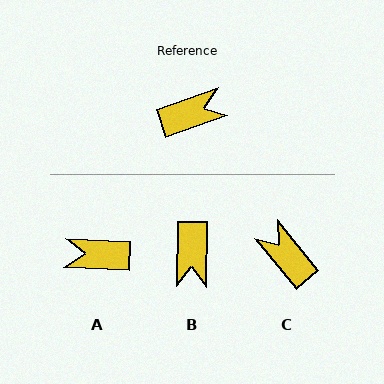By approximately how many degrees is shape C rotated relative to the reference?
Approximately 110 degrees counter-clockwise.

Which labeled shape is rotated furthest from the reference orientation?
A, about 158 degrees away.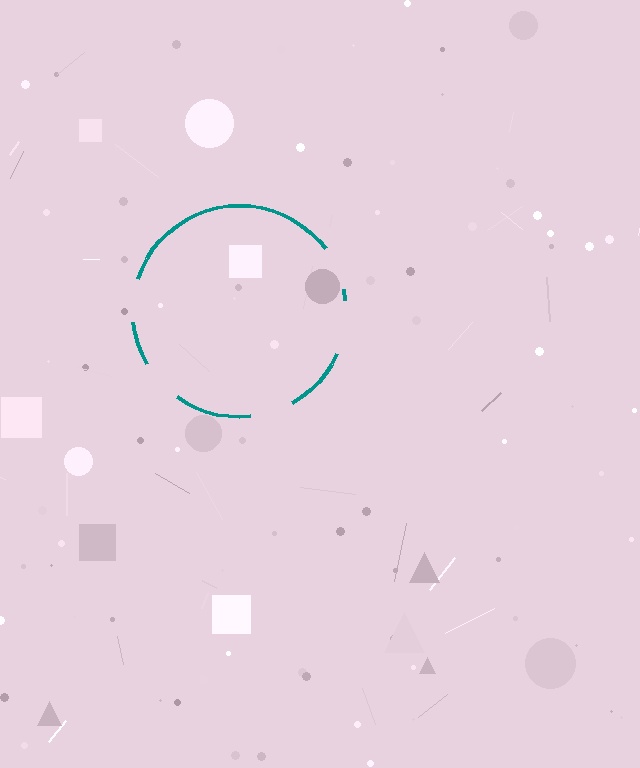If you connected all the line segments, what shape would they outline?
They would outline a circle.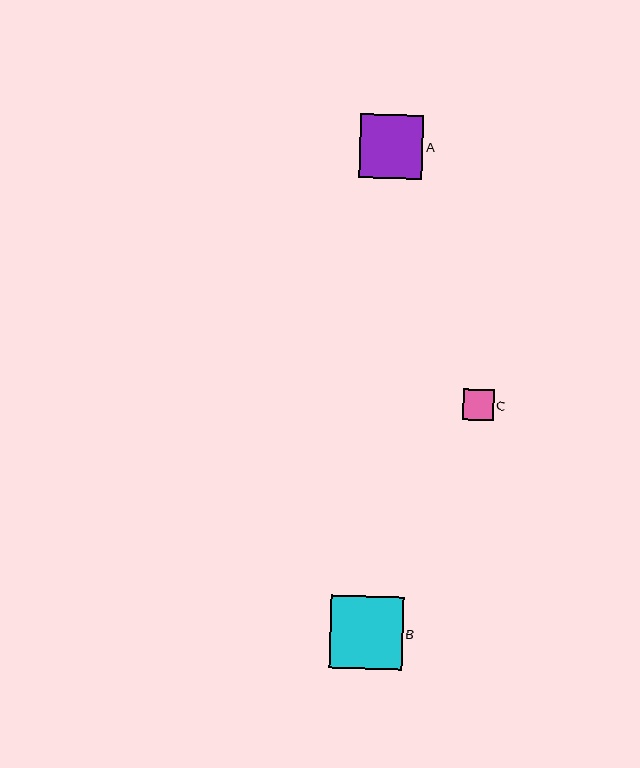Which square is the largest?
Square B is the largest with a size of approximately 73 pixels.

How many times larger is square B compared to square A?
Square B is approximately 1.1 times the size of square A.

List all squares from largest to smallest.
From largest to smallest: B, A, C.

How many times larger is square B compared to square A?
Square B is approximately 1.1 times the size of square A.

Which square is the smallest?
Square C is the smallest with a size of approximately 31 pixels.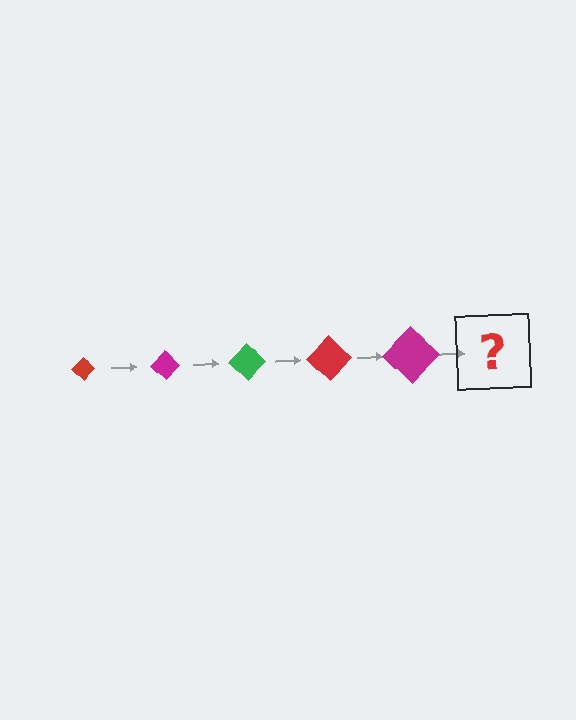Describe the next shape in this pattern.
It should be a green diamond, larger than the previous one.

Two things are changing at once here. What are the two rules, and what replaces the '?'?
The two rules are that the diamond grows larger each step and the color cycles through red, magenta, and green. The '?' should be a green diamond, larger than the previous one.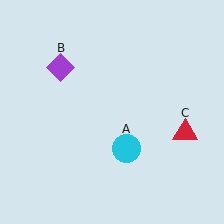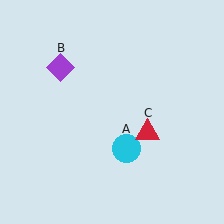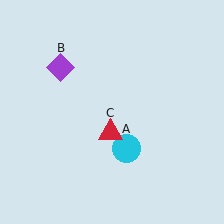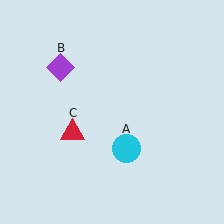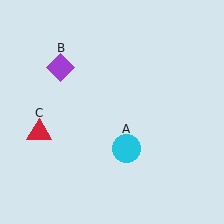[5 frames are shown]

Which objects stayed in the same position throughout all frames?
Cyan circle (object A) and purple diamond (object B) remained stationary.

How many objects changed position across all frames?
1 object changed position: red triangle (object C).